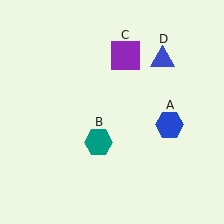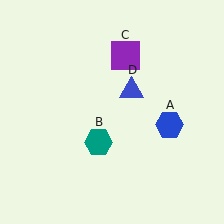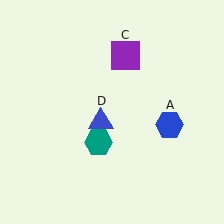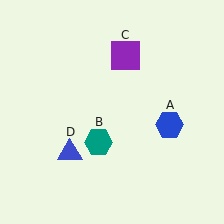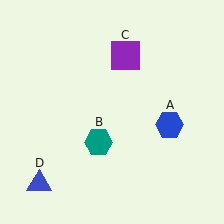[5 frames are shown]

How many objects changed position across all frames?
1 object changed position: blue triangle (object D).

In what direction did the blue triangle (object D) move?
The blue triangle (object D) moved down and to the left.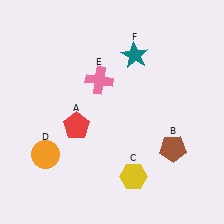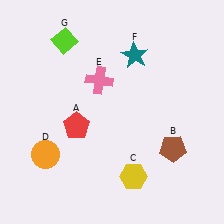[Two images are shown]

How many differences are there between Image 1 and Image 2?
There is 1 difference between the two images.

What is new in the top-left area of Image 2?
A lime diamond (G) was added in the top-left area of Image 2.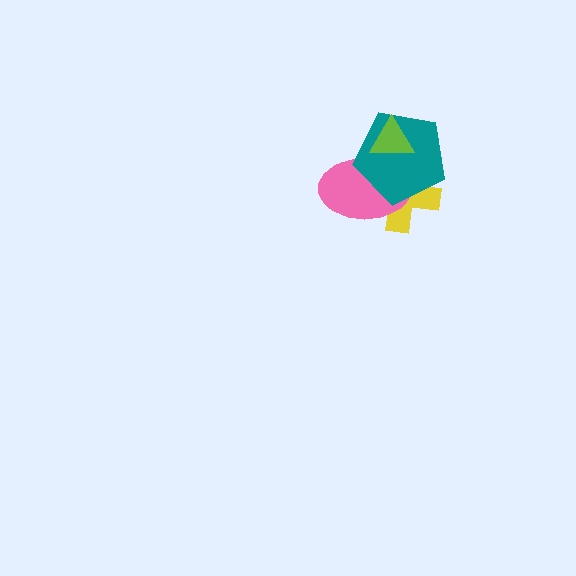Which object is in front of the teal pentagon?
The lime triangle is in front of the teal pentagon.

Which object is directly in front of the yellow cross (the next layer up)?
The pink ellipse is directly in front of the yellow cross.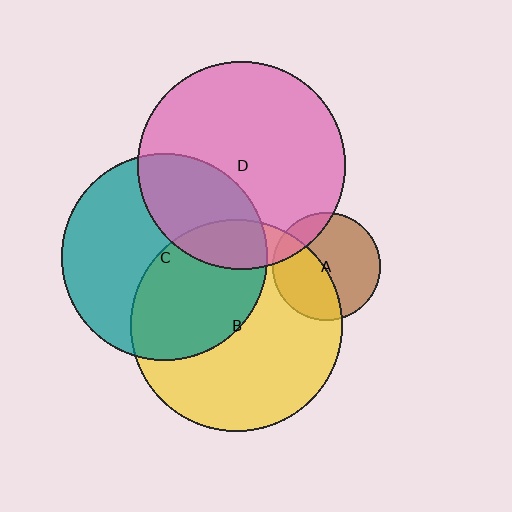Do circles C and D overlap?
Yes.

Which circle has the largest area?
Circle B (yellow).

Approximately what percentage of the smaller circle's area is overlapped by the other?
Approximately 30%.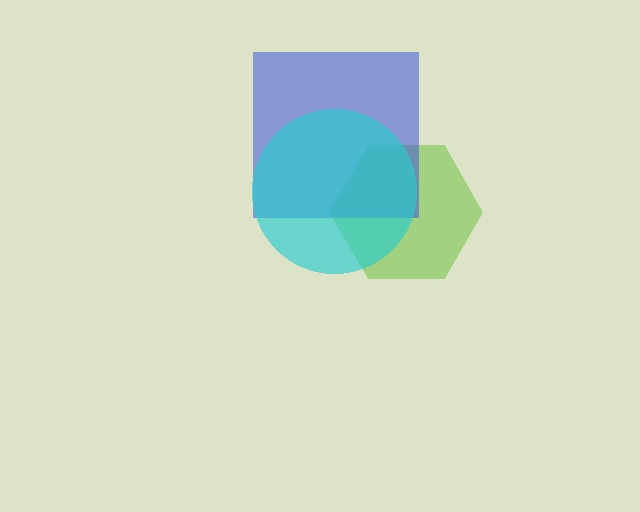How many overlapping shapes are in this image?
There are 3 overlapping shapes in the image.